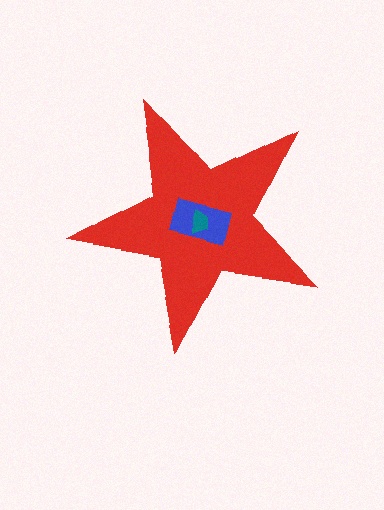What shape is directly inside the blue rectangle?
The teal trapezoid.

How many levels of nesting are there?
3.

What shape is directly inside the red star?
The blue rectangle.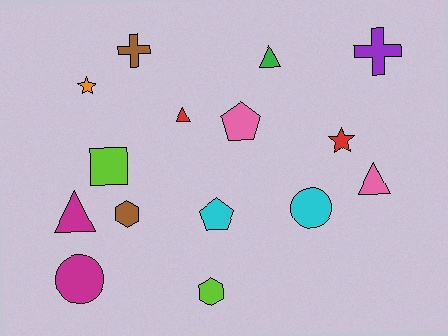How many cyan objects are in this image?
There are 2 cyan objects.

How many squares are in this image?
There is 1 square.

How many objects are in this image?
There are 15 objects.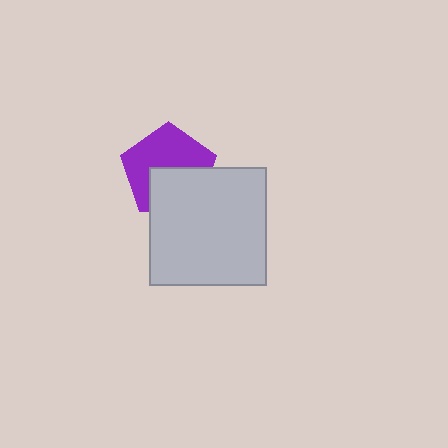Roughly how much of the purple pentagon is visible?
About half of it is visible (roughly 59%).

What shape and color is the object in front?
The object in front is a light gray square.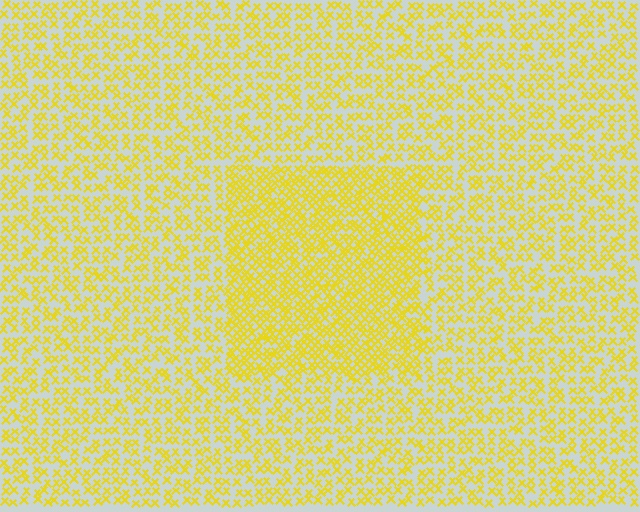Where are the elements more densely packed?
The elements are more densely packed inside the rectangle boundary.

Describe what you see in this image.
The image contains small yellow elements arranged at two different densities. A rectangle-shaped region is visible where the elements are more densely packed than the surrounding area.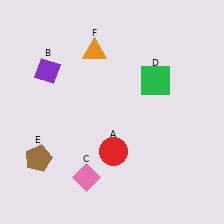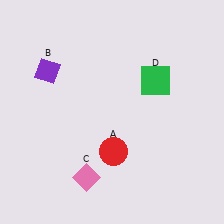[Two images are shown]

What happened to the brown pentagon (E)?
The brown pentagon (E) was removed in Image 2. It was in the bottom-left area of Image 1.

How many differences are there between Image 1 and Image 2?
There are 2 differences between the two images.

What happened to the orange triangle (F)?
The orange triangle (F) was removed in Image 2. It was in the top-left area of Image 1.